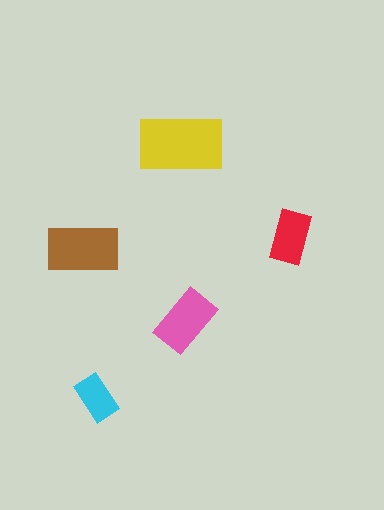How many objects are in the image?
There are 5 objects in the image.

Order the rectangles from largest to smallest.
the yellow one, the brown one, the pink one, the red one, the cyan one.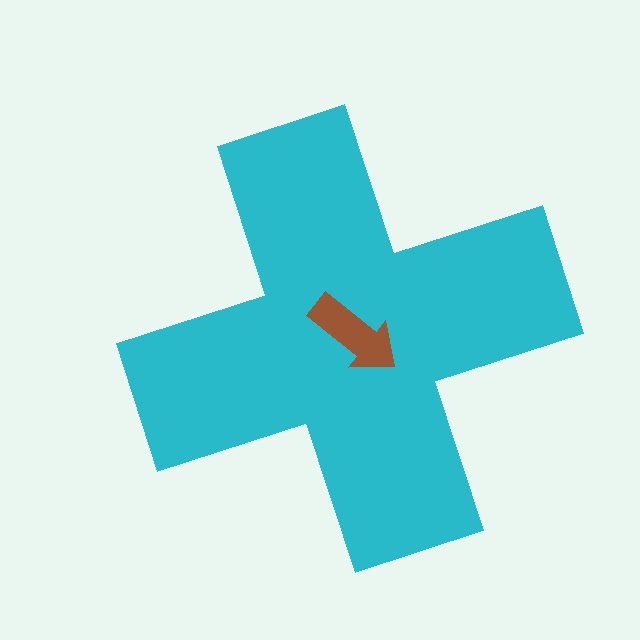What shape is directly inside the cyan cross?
The brown arrow.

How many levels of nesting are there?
2.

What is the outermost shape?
The cyan cross.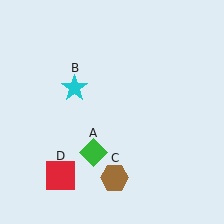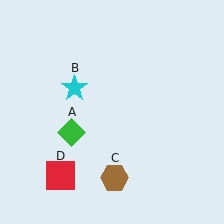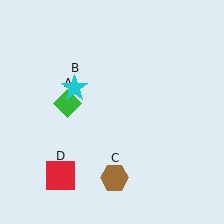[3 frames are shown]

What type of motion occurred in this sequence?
The green diamond (object A) rotated clockwise around the center of the scene.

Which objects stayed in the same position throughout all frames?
Cyan star (object B) and brown hexagon (object C) and red square (object D) remained stationary.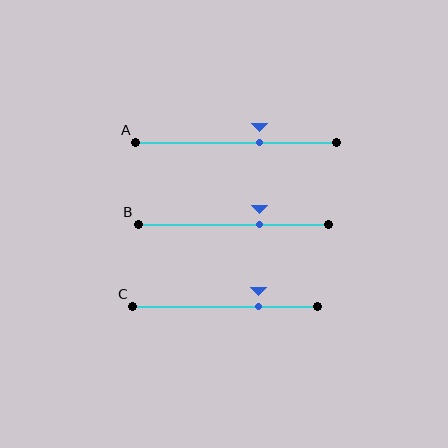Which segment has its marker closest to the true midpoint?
Segment A has its marker closest to the true midpoint.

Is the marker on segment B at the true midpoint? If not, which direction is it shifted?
No, the marker on segment B is shifted to the right by about 14% of the segment length.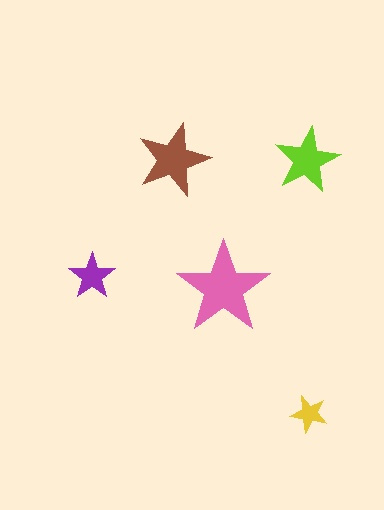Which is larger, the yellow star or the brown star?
The brown one.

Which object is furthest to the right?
The yellow star is rightmost.